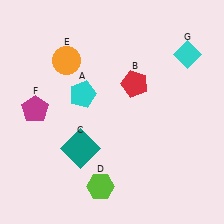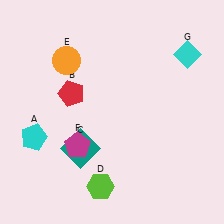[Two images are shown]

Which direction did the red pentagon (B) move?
The red pentagon (B) moved left.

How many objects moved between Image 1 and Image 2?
3 objects moved between the two images.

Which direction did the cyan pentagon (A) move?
The cyan pentagon (A) moved left.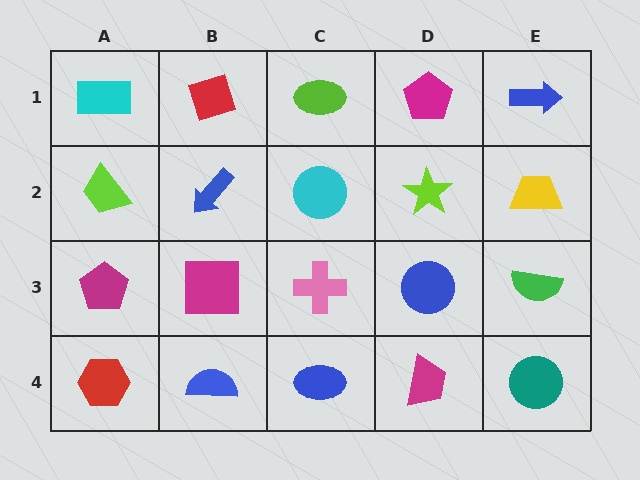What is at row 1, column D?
A magenta pentagon.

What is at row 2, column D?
A lime star.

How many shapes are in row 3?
5 shapes.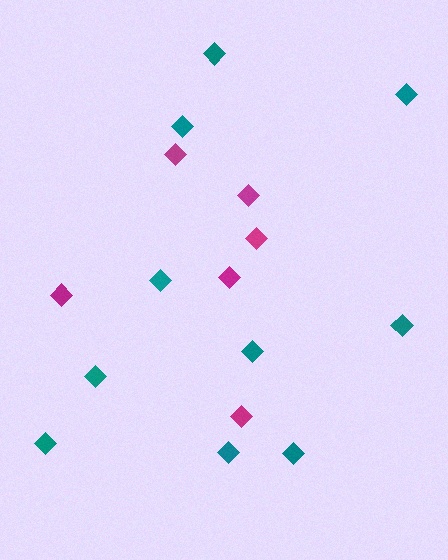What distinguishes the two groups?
There are 2 groups: one group of magenta diamonds (6) and one group of teal diamonds (10).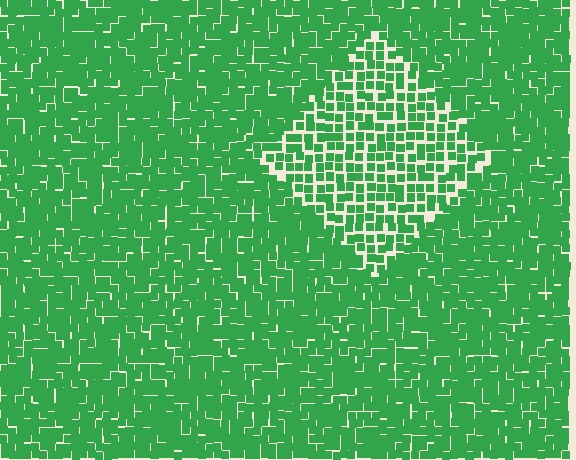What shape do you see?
I see a diamond.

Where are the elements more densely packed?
The elements are more densely packed outside the diamond boundary.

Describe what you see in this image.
The image contains small green elements arranged at two different densities. A diamond-shaped region is visible where the elements are less densely packed than the surrounding area.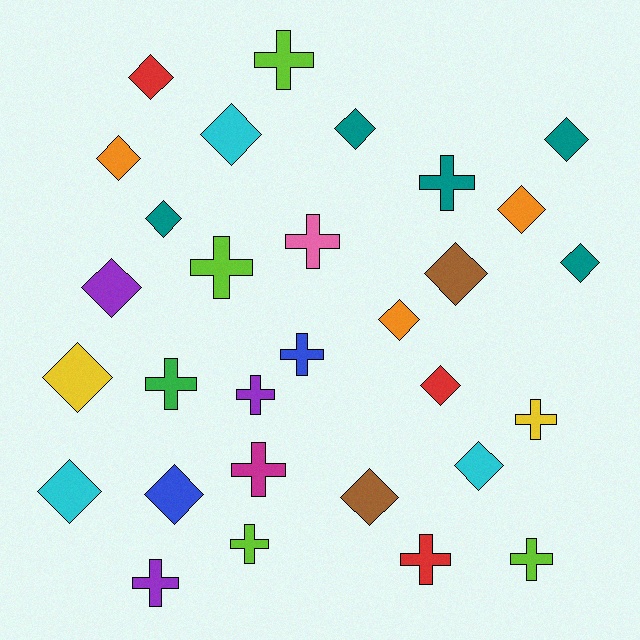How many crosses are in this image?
There are 13 crosses.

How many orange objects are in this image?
There are 3 orange objects.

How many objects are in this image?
There are 30 objects.